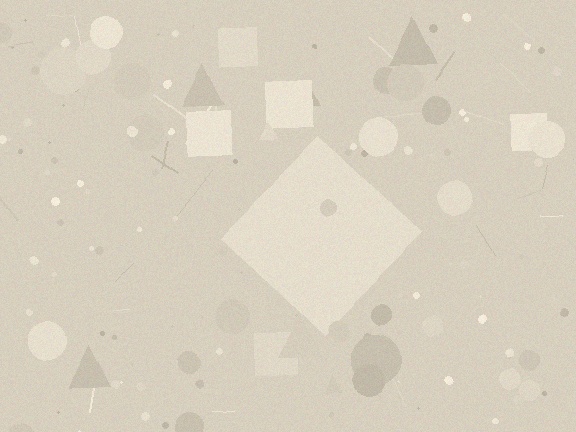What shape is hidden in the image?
A diamond is hidden in the image.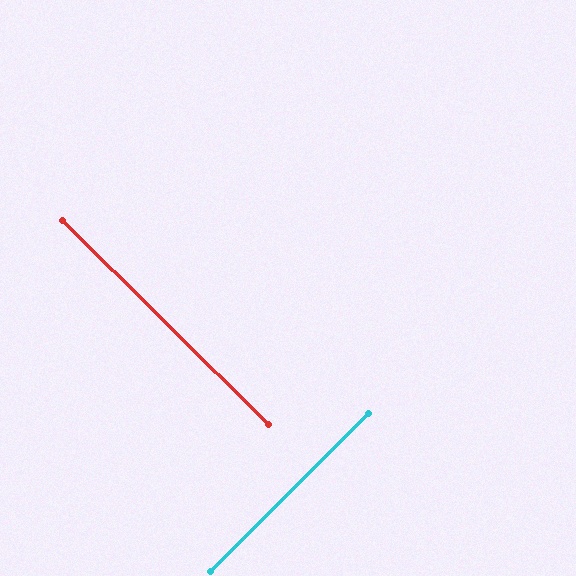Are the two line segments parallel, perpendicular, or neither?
Perpendicular — they meet at approximately 90°.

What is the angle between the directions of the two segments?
Approximately 90 degrees.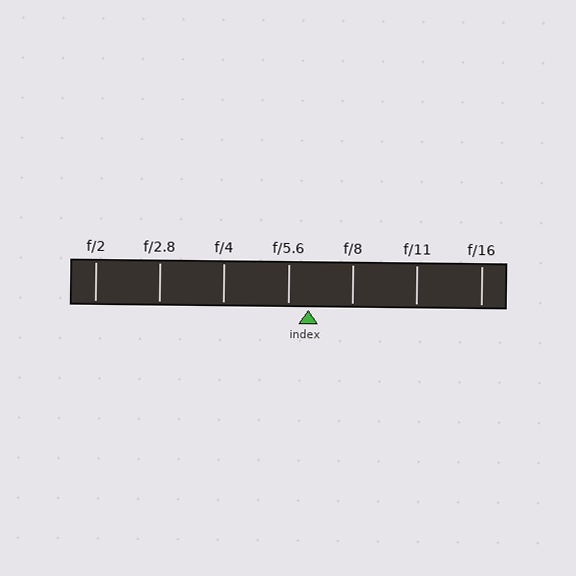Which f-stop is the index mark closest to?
The index mark is closest to f/5.6.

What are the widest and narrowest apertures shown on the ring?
The widest aperture shown is f/2 and the narrowest is f/16.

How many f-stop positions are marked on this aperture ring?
There are 7 f-stop positions marked.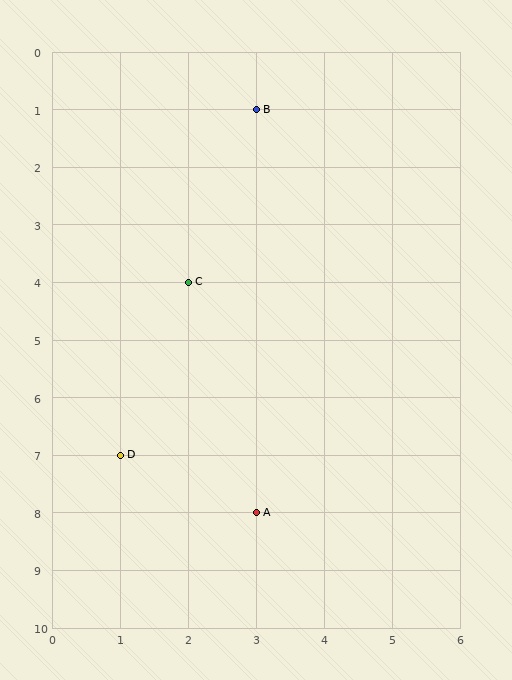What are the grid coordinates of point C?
Point C is at grid coordinates (2, 4).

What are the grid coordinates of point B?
Point B is at grid coordinates (3, 1).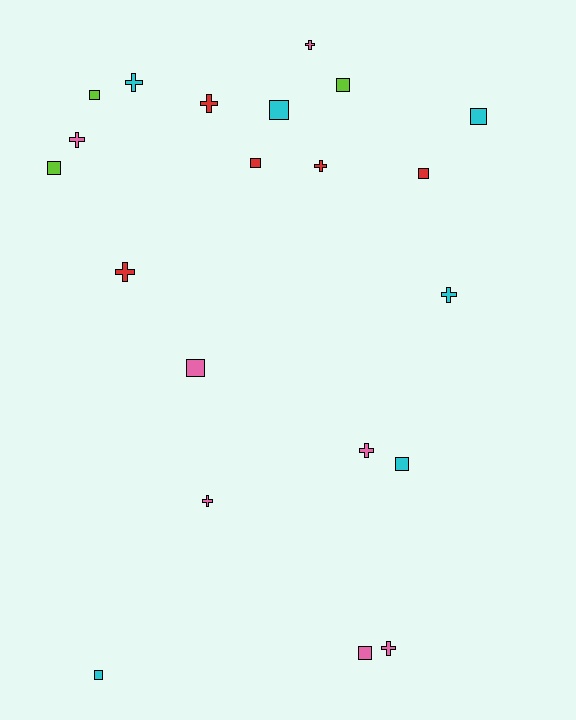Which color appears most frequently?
Pink, with 7 objects.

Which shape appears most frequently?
Square, with 11 objects.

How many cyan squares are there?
There are 4 cyan squares.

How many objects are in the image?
There are 21 objects.